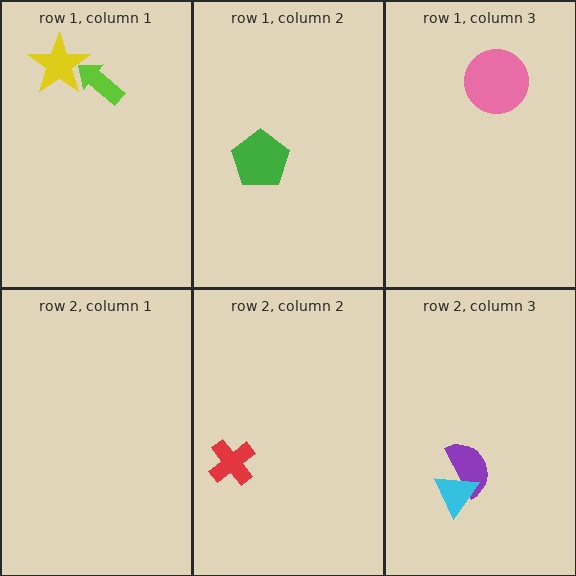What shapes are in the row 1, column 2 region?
The green pentagon.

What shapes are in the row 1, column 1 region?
The lime arrow, the yellow star.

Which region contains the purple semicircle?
The row 2, column 3 region.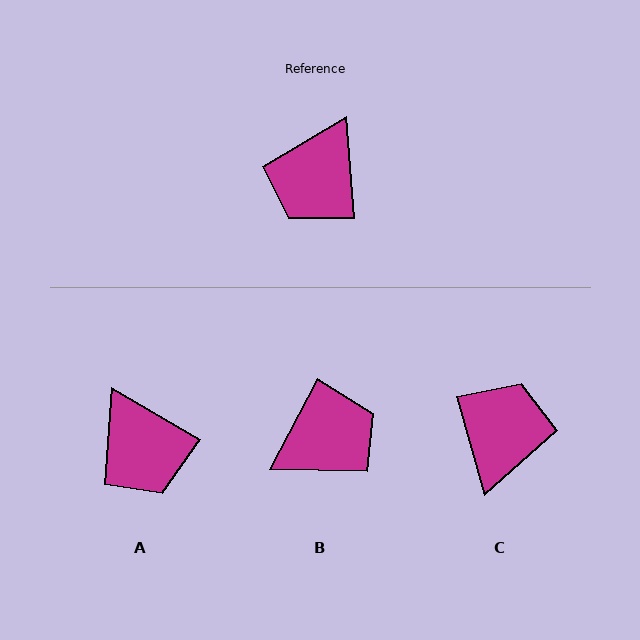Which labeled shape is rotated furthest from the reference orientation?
C, about 169 degrees away.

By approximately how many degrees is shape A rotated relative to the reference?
Approximately 55 degrees counter-clockwise.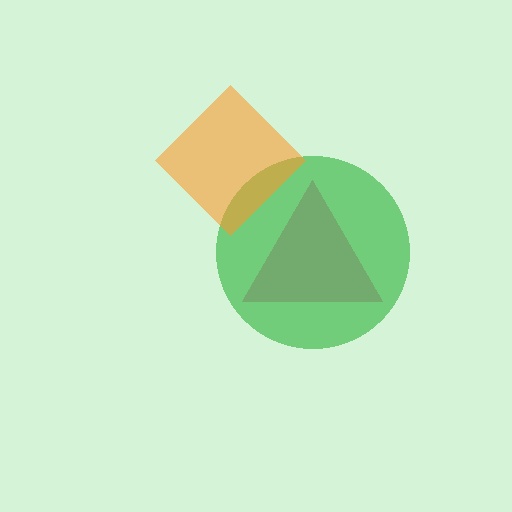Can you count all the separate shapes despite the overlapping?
Yes, there are 3 separate shapes.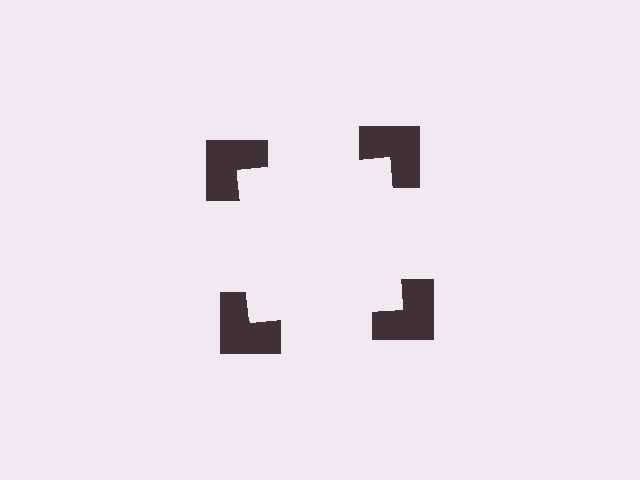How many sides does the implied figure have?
4 sides.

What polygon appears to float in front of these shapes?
An illusory square — its edges are inferred from the aligned wedge cuts in the notched squares, not physically drawn.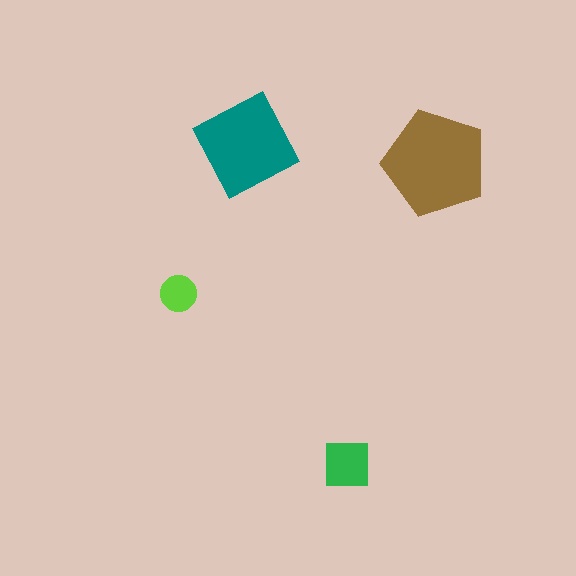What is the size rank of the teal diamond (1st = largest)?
2nd.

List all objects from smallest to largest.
The lime circle, the green square, the teal diamond, the brown pentagon.